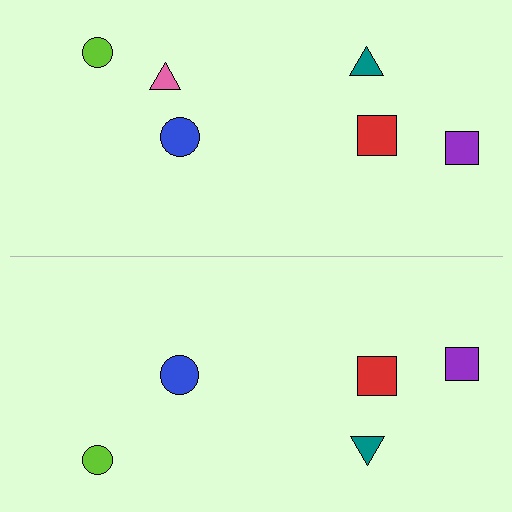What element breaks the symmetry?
A pink triangle is missing from the bottom side.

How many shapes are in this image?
There are 11 shapes in this image.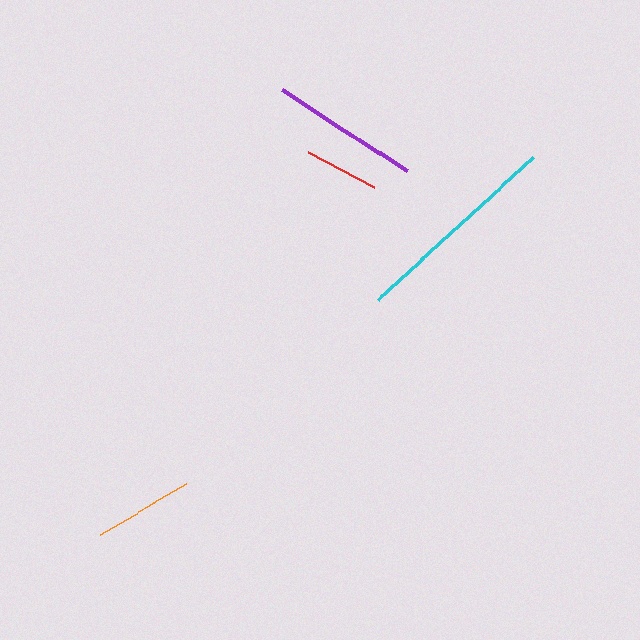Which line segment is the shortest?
The red line is the shortest at approximately 75 pixels.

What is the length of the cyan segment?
The cyan segment is approximately 210 pixels long.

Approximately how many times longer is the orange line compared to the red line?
The orange line is approximately 1.3 times the length of the red line.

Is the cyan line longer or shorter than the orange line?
The cyan line is longer than the orange line.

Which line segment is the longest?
The cyan line is the longest at approximately 210 pixels.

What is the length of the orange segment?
The orange segment is approximately 100 pixels long.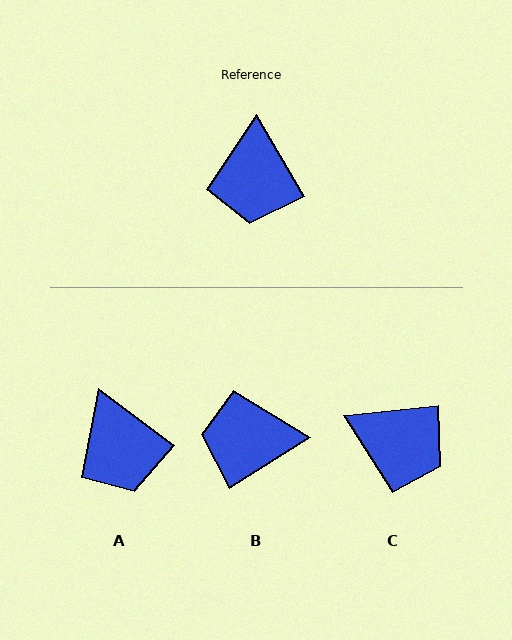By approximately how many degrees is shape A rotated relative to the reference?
Approximately 23 degrees counter-clockwise.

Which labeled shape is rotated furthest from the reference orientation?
B, about 88 degrees away.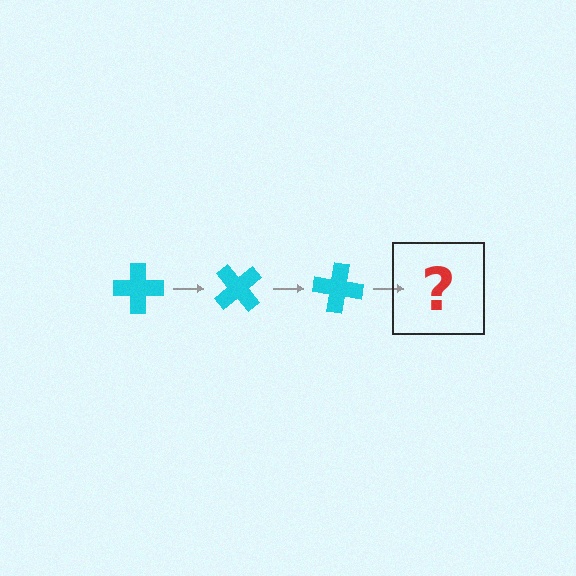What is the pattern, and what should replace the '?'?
The pattern is that the cross rotates 50 degrees each step. The '?' should be a cyan cross rotated 150 degrees.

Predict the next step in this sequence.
The next step is a cyan cross rotated 150 degrees.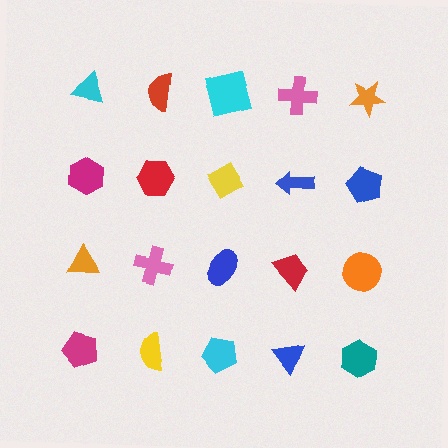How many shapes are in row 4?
5 shapes.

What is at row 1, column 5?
An orange star.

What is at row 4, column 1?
A magenta pentagon.